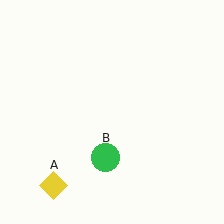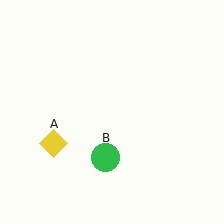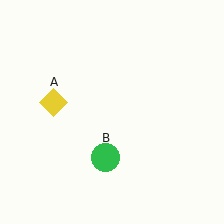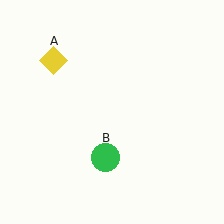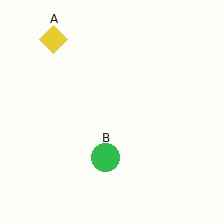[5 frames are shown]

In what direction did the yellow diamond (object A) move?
The yellow diamond (object A) moved up.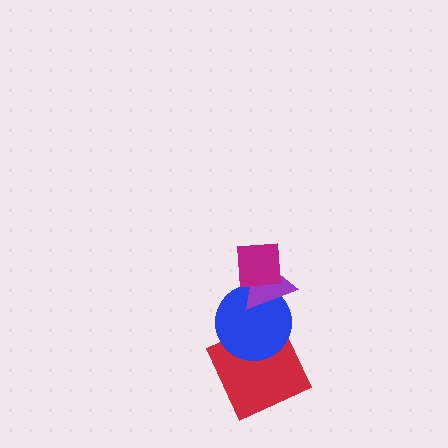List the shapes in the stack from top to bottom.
From top to bottom: the magenta square, the purple triangle, the blue circle, the red square.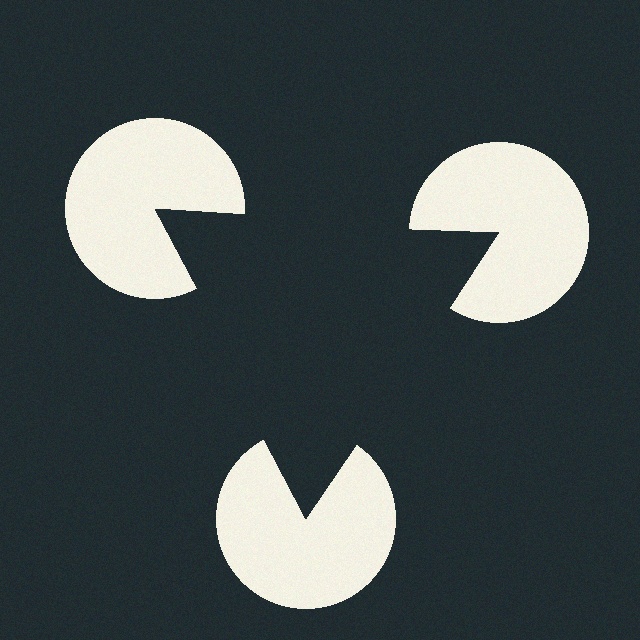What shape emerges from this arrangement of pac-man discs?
An illusory triangle — its edges are inferred from the aligned wedge cuts in the pac-man discs, not physically drawn.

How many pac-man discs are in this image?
There are 3 — one at each vertex of the illusory triangle.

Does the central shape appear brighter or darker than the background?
It typically appears slightly darker than the background, even though no actual brightness change is drawn.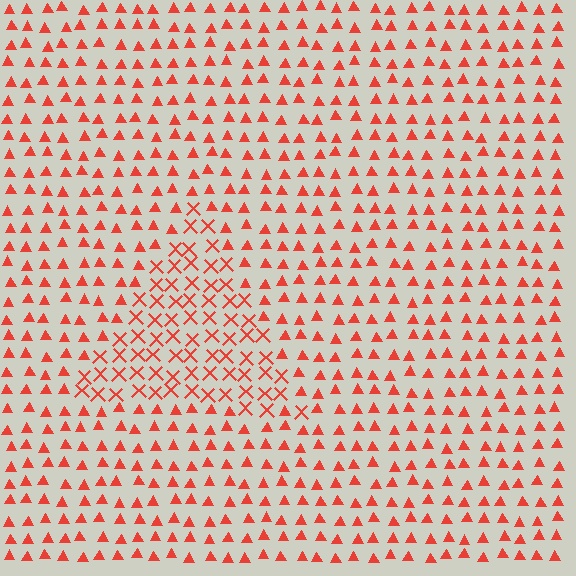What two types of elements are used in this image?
The image uses X marks inside the triangle region and triangles outside it.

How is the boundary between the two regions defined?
The boundary is defined by a change in element shape: X marks inside vs. triangles outside. All elements share the same color and spacing.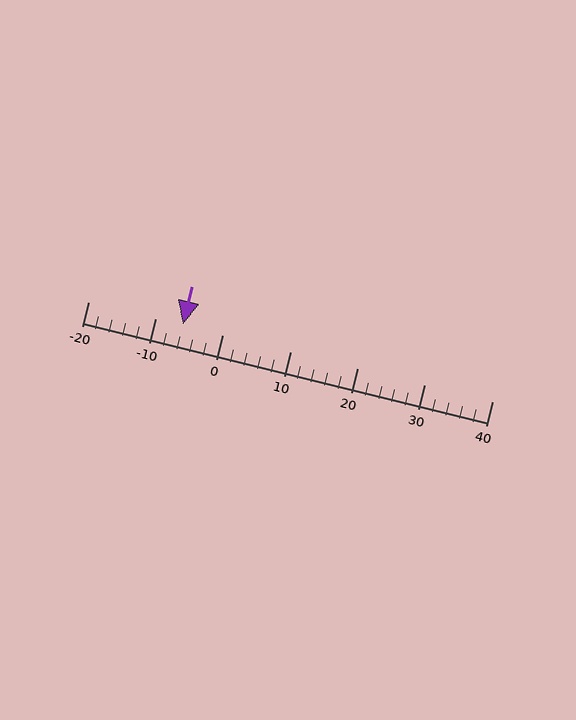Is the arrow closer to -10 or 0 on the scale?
The arrow is closer to -10.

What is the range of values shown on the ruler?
The ruler shows values from -20 to 40.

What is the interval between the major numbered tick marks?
The major tick marks are spaced 10 units apart.